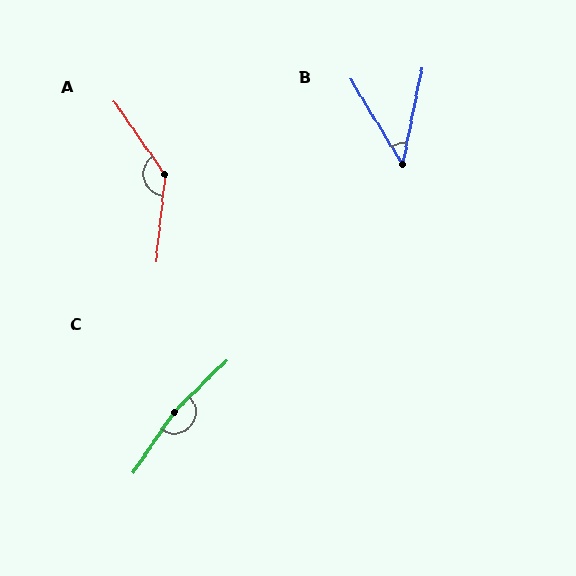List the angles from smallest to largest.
B (43°), A (140°), C (169°).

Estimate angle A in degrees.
Approximately 140 degrees.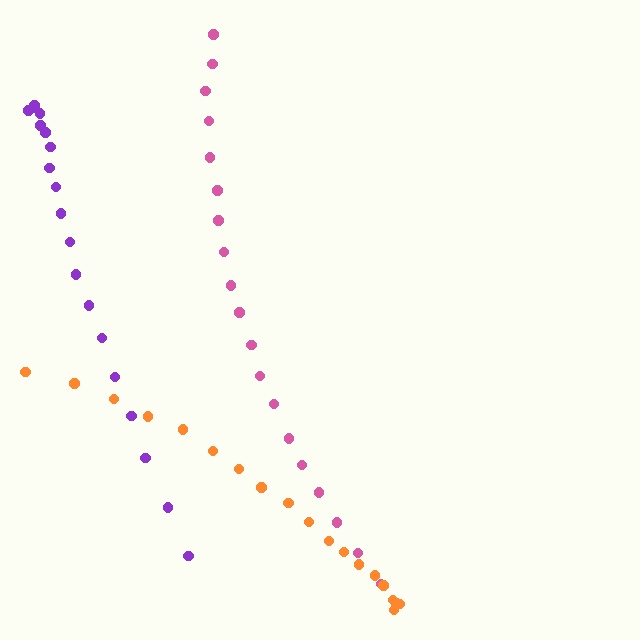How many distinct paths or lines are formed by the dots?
There are 3 distinct paths.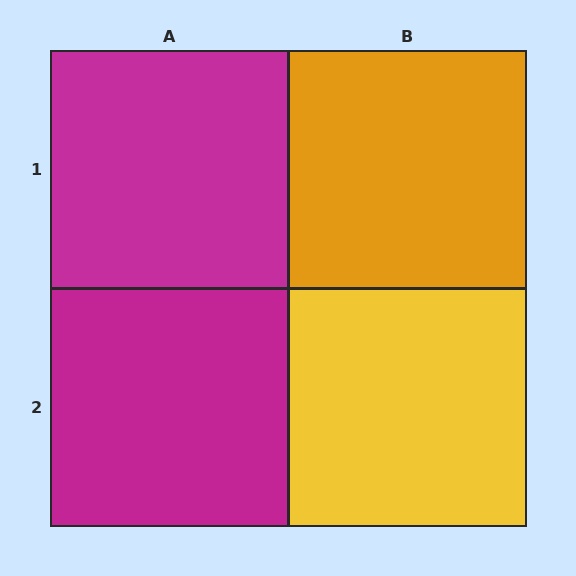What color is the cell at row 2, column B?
Yellow.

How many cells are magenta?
2 cells are magenta.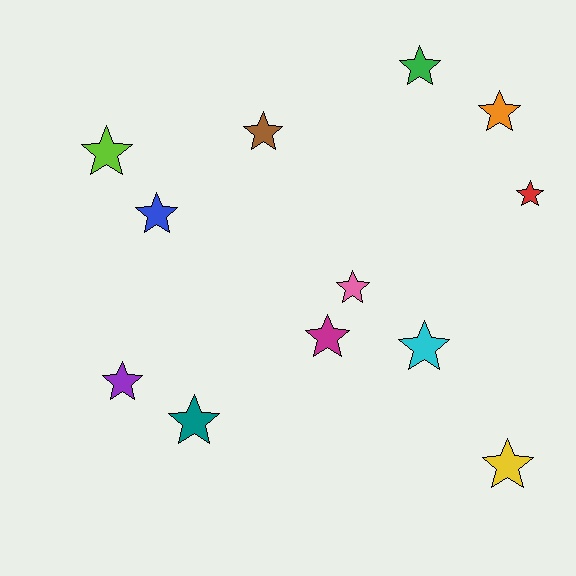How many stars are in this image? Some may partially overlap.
There are 12 stars.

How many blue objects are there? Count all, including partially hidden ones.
There is 1 blue object.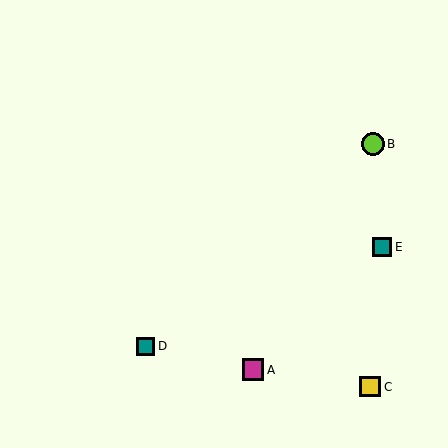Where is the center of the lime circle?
The center of the lime circle is at (373, 144).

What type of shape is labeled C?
Shape C is a yellow square.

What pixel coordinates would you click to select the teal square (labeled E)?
Click at (382, 247) to select the teal square E.